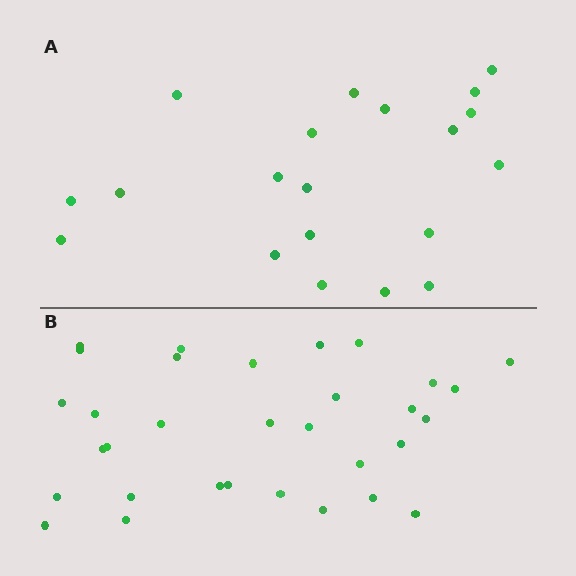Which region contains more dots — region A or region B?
Region B (the bottom region) has more dots.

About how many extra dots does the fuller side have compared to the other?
Region B has roughly 12 or so more dots than region A.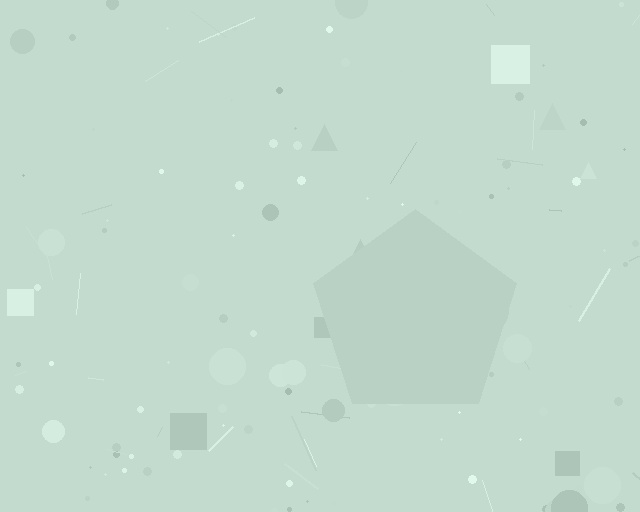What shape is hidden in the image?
A pentagon is hidden in the image.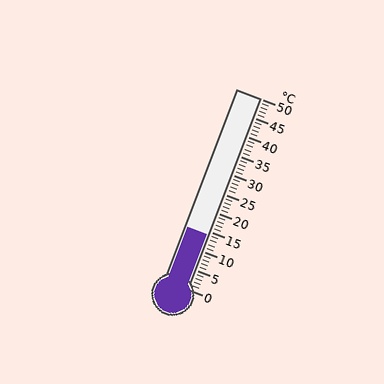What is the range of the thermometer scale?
The thermometer scale ranges from 0°C to 50°C.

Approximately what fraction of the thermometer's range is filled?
The thermometer is filled to approximately 30% of its range.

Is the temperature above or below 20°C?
The temperature is below 20°C.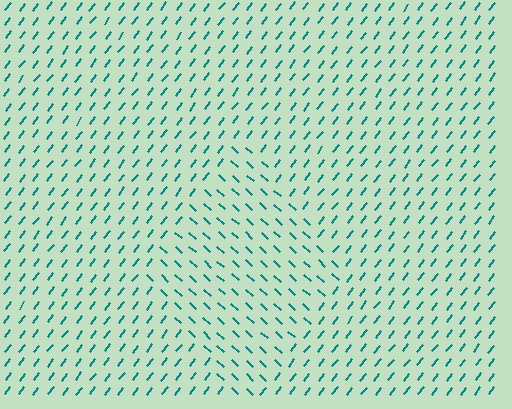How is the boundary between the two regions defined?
The boundary is defined purely by a change in line orientation (approximately 84 degrees difference). All lines are the same color and thickness.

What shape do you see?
I see a diamond.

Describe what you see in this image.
The image is filled with small teal line segments. A diamond region in the image has lines oriented differently from the surrounding lines, creating a visible texture boundary.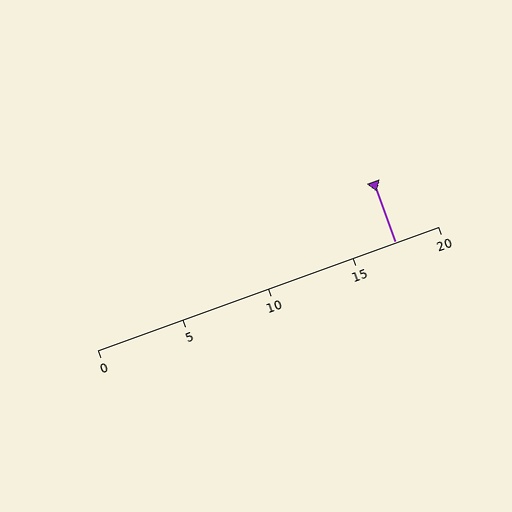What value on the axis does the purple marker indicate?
The marker indicates approximately 17.5.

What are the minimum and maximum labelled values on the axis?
The axis runs from 0 to 20.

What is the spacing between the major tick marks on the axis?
The major ticks are spaced 5 apart.